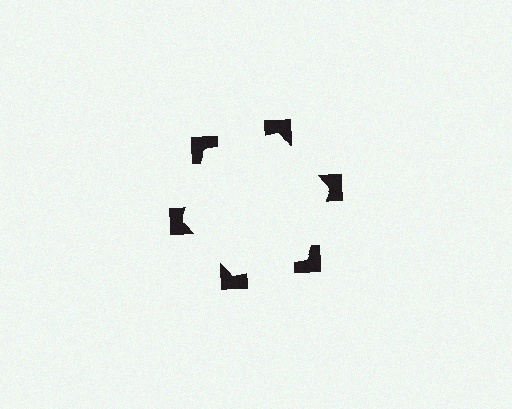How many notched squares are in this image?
There are 6 — one at each vertex of the illusory hexagon.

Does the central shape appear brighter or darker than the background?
It typically appears slightly brighter than the background, even though no actual brightness change is drawn.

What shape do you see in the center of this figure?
An illusory hexagon — its edges are inferred from the aligned wedge cuts in the notched squares, not physically drawn.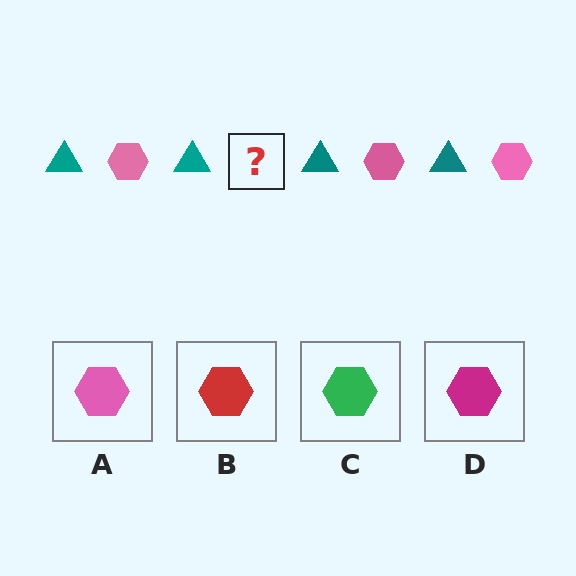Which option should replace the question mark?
Option A.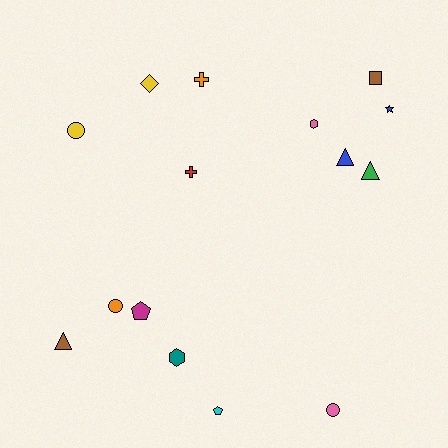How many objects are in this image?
There are 15 objects.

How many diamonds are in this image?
There is 1 diamond.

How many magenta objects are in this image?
There is 1 magenta object.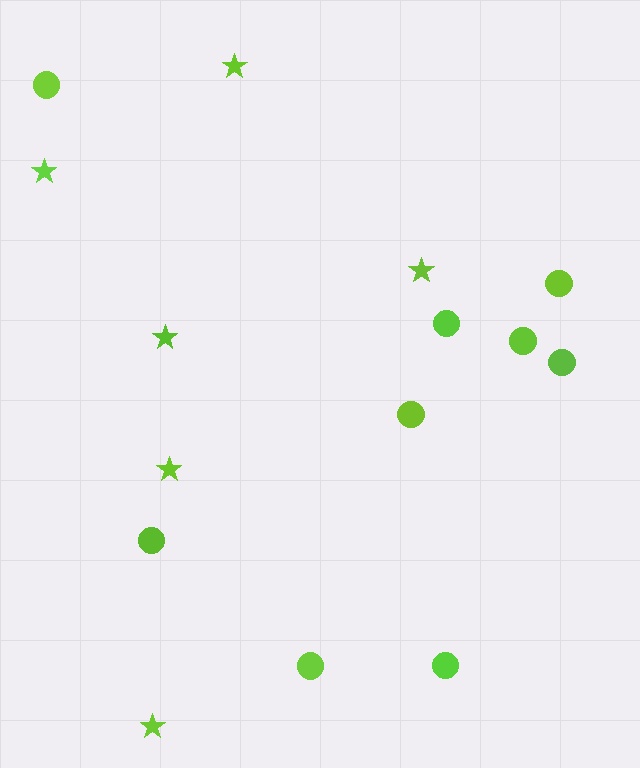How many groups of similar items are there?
There are 2 groups: one group of stars (6) and one group of circles (9).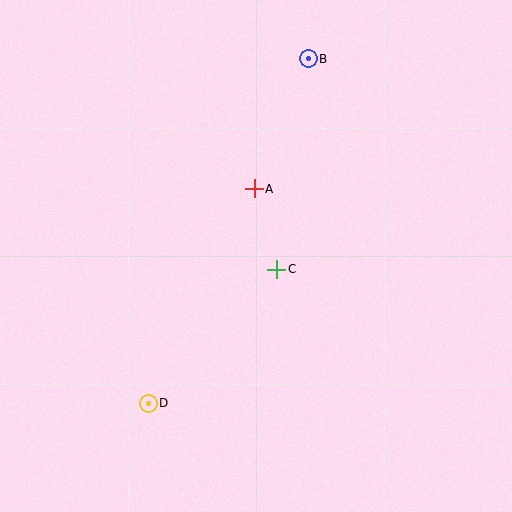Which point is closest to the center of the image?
Point C at (277, 269) is closest to the center.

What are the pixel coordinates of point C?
Point C is at (277, 269).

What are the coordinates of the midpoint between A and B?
The midpoint between A and B is at (281, 124).